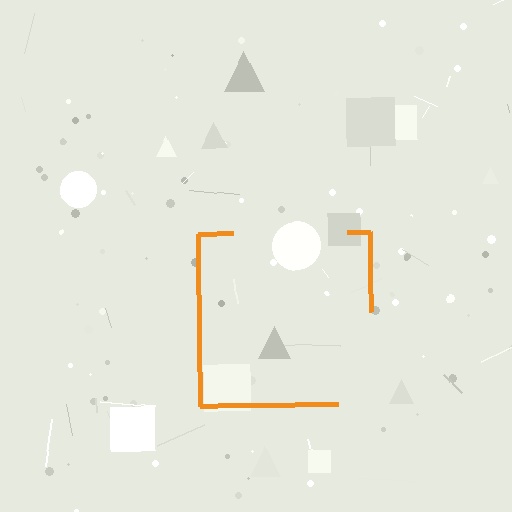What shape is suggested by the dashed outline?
The dashed outline suggests a square.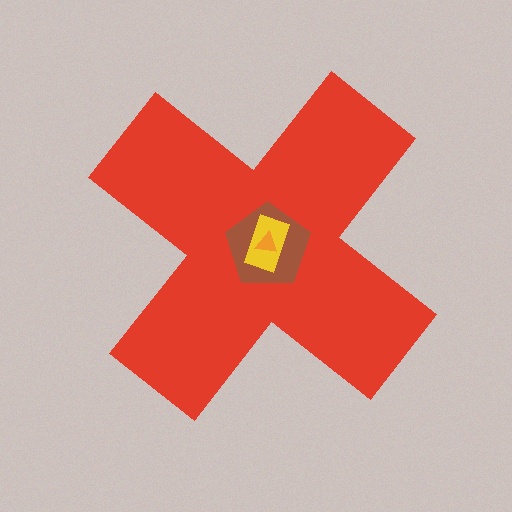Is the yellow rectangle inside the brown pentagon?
Yes.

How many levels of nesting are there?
4.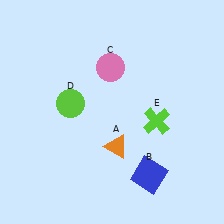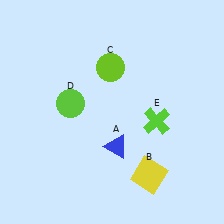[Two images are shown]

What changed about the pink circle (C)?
In Image 1, C is pink. In Image 2, it changed to lime.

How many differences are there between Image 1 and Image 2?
There are 3 differences between the two images.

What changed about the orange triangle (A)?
In Image 1, A is orange. In Image 2, it changed to blue.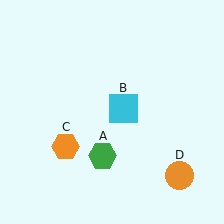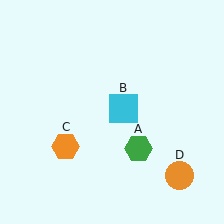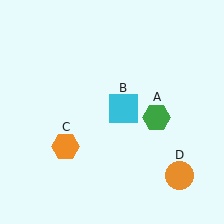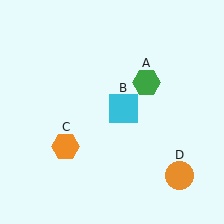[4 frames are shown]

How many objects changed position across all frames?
1 object changed position: green hexagon (object A).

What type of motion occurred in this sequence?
The green hexagon (object A) rotated counterclockwise around the center of the scene.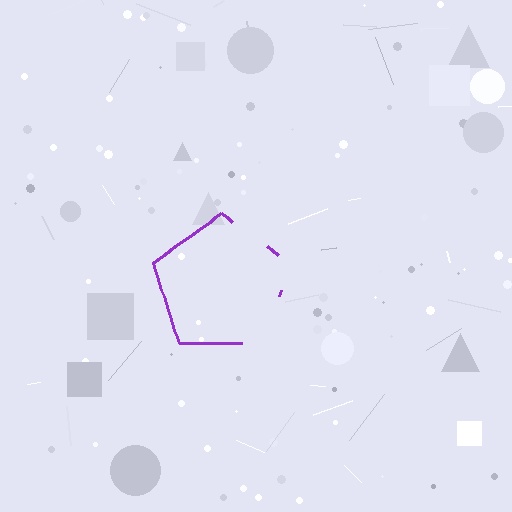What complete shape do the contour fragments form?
The contour fragments form a pentagon.